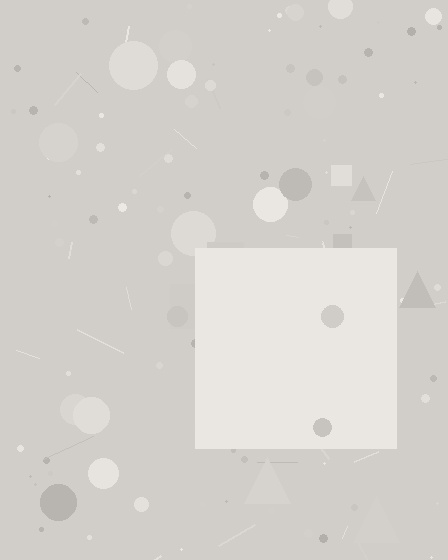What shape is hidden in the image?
A square is hidden in the image.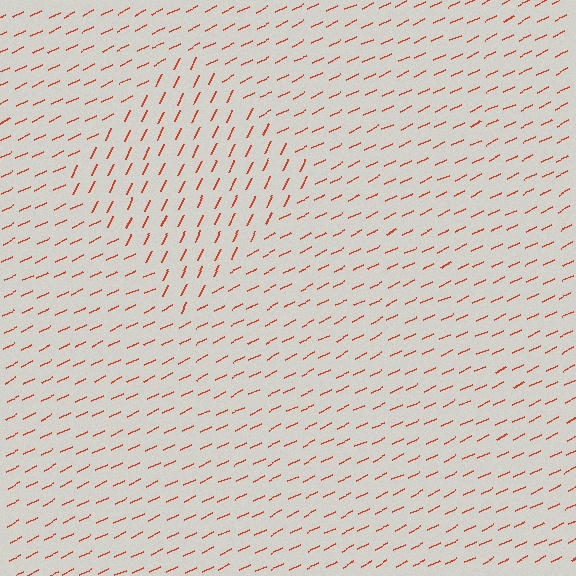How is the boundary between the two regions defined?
The boundary is defined purely by a change in line orientation (approximately 39 degrees difference). All lines are the same color and thickness.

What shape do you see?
I see a diamond.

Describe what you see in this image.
The image is filled with small red line segments. A diamond region in the image has lines oriented differently from the surrounding lines, creating a visible texture boundary.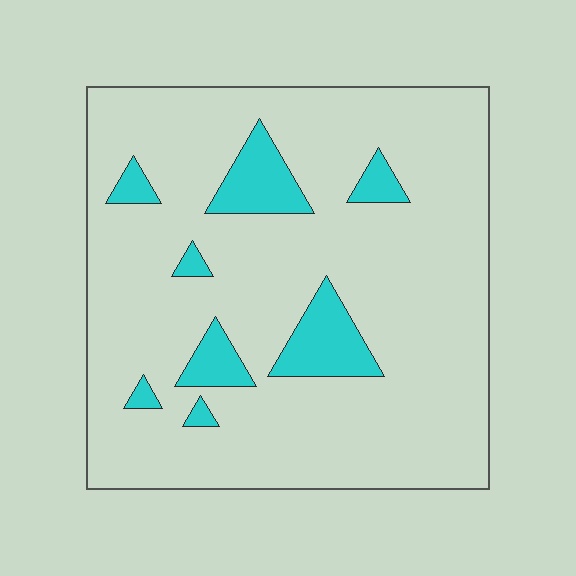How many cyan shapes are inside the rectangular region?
8.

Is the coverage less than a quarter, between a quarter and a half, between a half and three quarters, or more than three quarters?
Less than a quarter.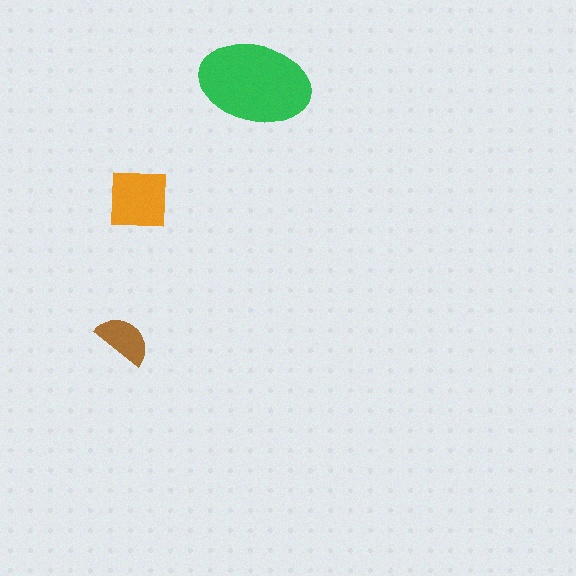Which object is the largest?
The green ellipse.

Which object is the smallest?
The brown semicircle.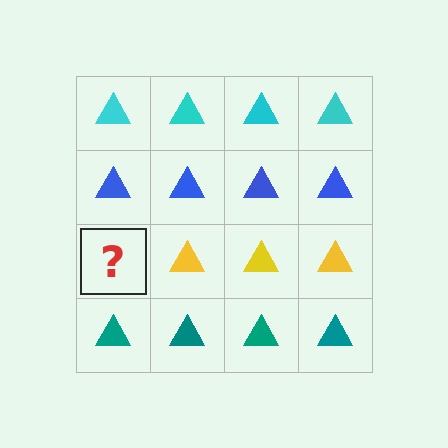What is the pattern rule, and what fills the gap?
The rule is that each row has a consistent color. The gap should be filled with a yellow triangle.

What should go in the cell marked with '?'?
The missing cell should contain a yellow triangle.